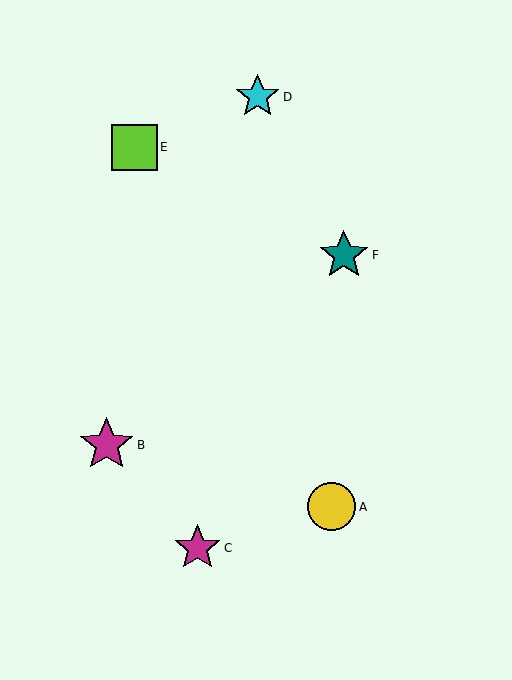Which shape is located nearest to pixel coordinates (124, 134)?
The lime square (labeled E) at (134, 147) is nearest to that location.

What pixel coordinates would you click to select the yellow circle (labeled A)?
Click at (331, 507) to select the yellow circle A.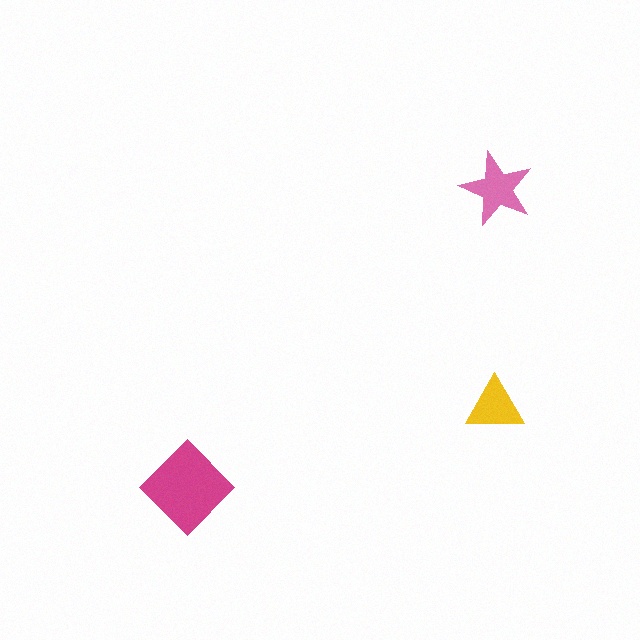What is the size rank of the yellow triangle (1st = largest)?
3rd.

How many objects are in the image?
There are 3 objects in the image.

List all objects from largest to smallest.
The magenta diamond, the pink star, the yellow triangle.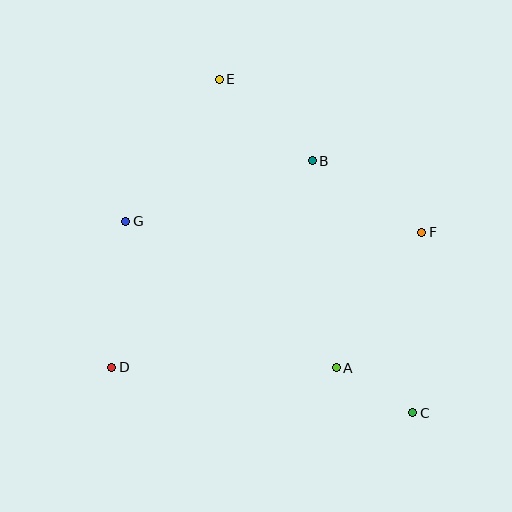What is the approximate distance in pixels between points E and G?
The distance between E and G is approximately 170 pixels.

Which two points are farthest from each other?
Points C and E are farthest from each other.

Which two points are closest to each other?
Points A and C are closest to each other.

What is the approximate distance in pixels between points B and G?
The distance between B and G is approximately 196 pixels.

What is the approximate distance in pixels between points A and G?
The distance between A and G is approximately 257 pixels.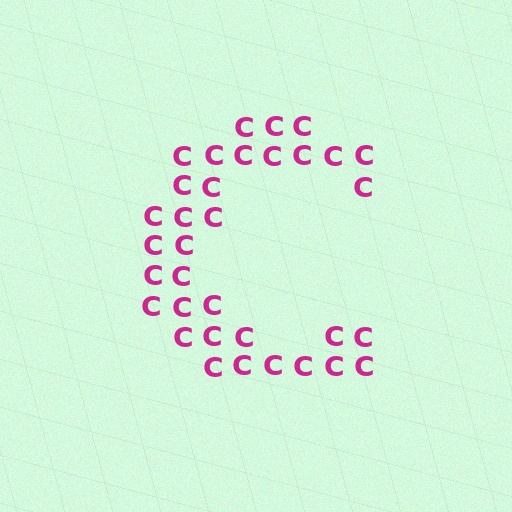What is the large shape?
The large shape is the letter C.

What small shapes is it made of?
It is made of small letter C's.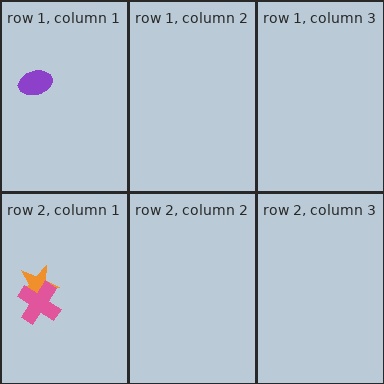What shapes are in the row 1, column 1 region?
The purple ellipse.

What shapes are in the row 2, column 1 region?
The orange star, the pink cross.